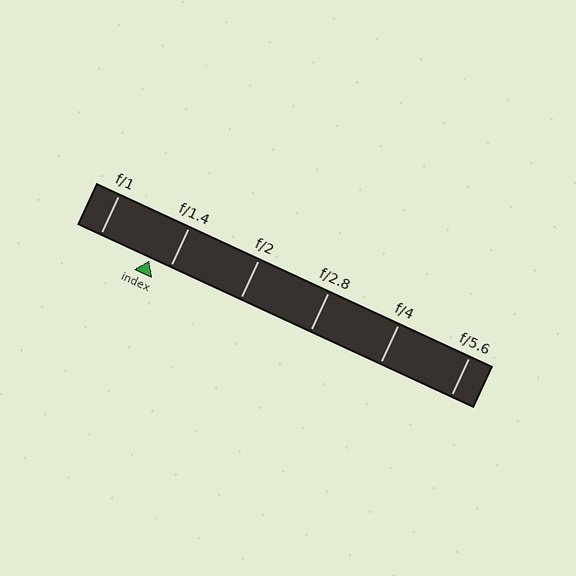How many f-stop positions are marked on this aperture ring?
There are 6 f-stop positions marked.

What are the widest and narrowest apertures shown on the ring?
The widest aperture shown is f/1 and the narrowest is f/5.6.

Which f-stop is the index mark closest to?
The index mark is closest to f/1.4.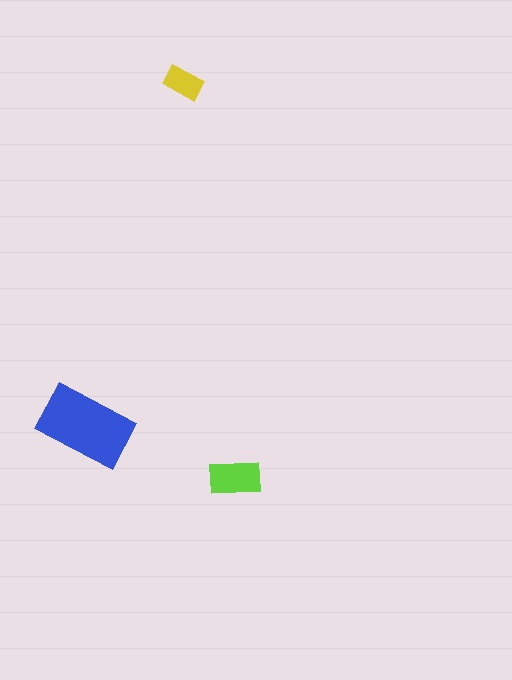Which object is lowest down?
The lime rectangle is bottommost.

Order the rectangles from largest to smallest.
the blue one, the lime one, the yellow one.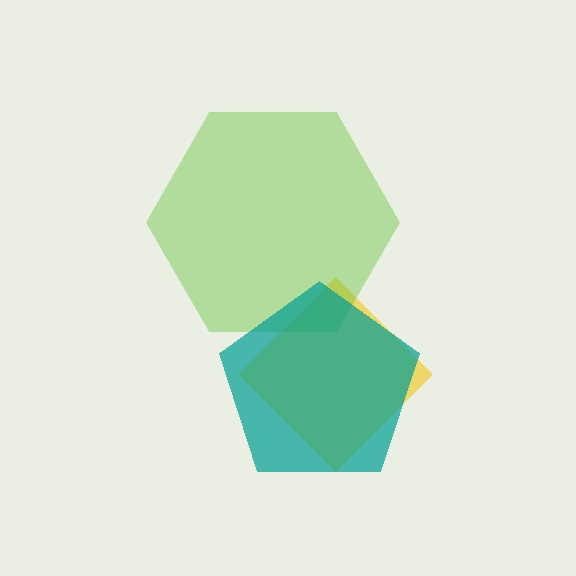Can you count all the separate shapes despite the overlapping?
Yes, there are 3 separate shapes.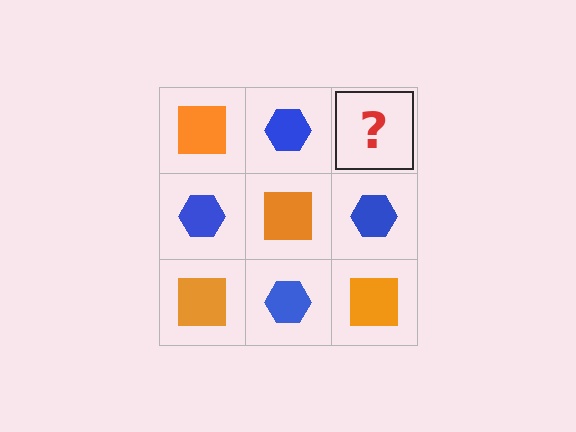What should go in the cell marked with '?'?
The missing cell should contain an orange square.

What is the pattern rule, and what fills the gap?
The rule is that it alternates orange square and blue hexagon in a checkerboard pattern. The gap should be filled with an orange square.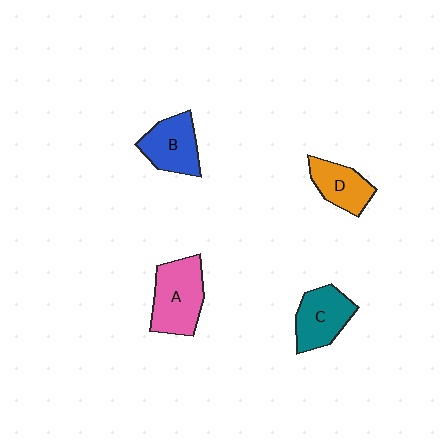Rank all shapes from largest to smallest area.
From largest to smallest: A (pink), C (teal), B (blue), D (orange).